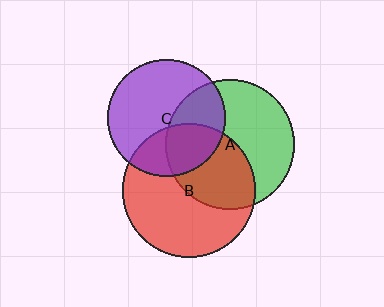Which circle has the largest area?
Circle B (red).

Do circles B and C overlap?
Yes.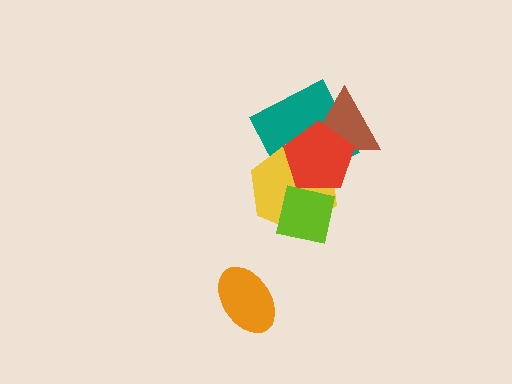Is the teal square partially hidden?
Yes, it is partially covered by another shape.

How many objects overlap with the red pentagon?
4 objects overlap with the red pentagon.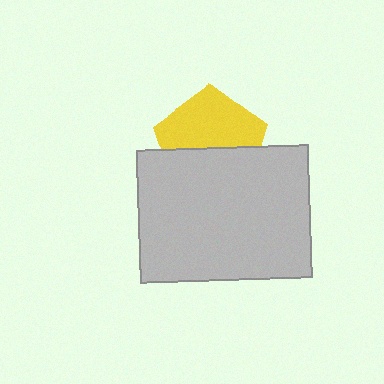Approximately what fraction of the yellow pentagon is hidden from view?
Roughly 46% of the yellow pentagon is hidden behind the light gray rectangle.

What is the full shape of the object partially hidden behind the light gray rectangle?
The partially hidden object is a yellow pentagon.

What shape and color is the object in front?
The object in front is a light gray rectangle.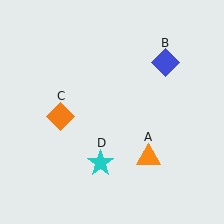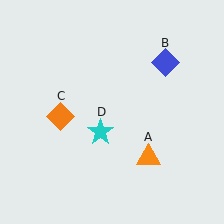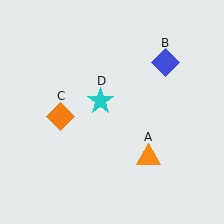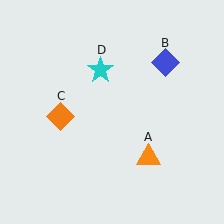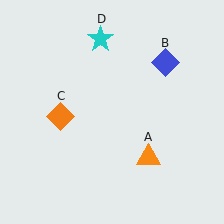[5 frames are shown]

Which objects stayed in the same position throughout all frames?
Orange triangle (object A) and blue diamond (object B) and orange diamond (object C) remained stationary.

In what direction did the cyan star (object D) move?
The cyan star (object D) moved up.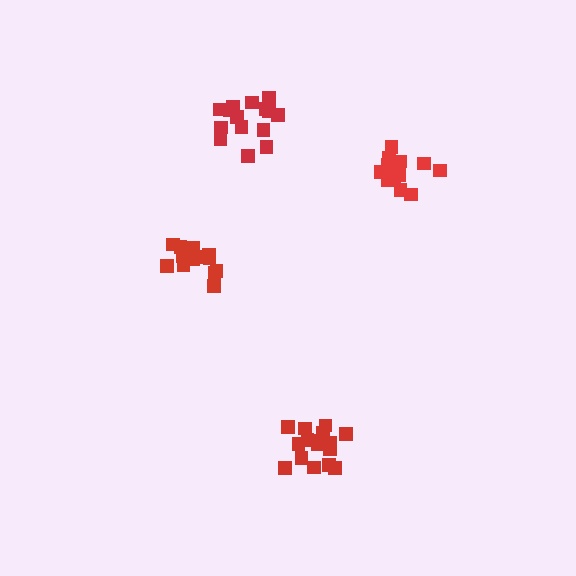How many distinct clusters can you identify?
There are 4 distinct clusters.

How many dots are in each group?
Group 1: 14 dots, Group 2: 17 dots, Group 3: 15 dots, Group 4: 15 dots (61 total).